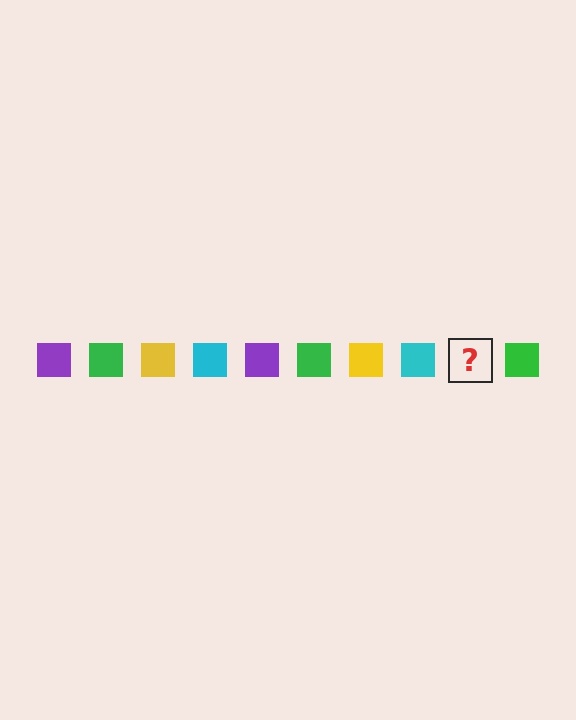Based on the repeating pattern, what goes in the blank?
The blank should be a purple square.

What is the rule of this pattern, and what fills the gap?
The rule is that the pattern cycles through purple, green, yellow, cyan squares. The gap should be filled with a purple square.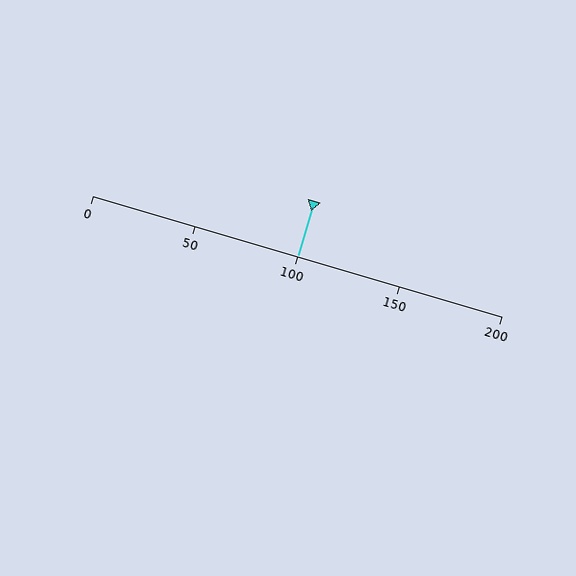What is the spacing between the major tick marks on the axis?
The major ticks are spaced 50 apart.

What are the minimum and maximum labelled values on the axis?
The axis runs from 0 to 200.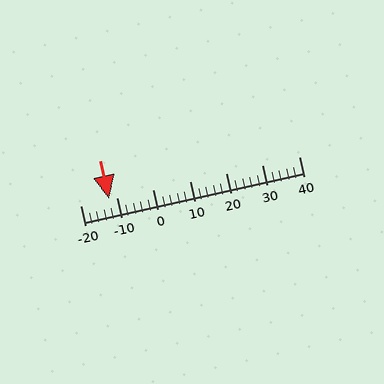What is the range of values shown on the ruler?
The ruler shows values from -20 to 40.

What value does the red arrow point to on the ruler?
The red arrow points to approximately -12.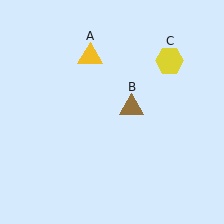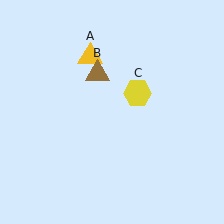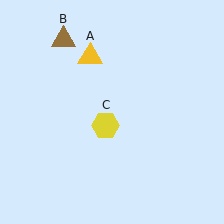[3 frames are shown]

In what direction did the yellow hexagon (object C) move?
The yellow hexagon (object C) moved down and to the left.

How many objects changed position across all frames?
2 objects changed position: brown triangle (object B), yellow hexagon (object C).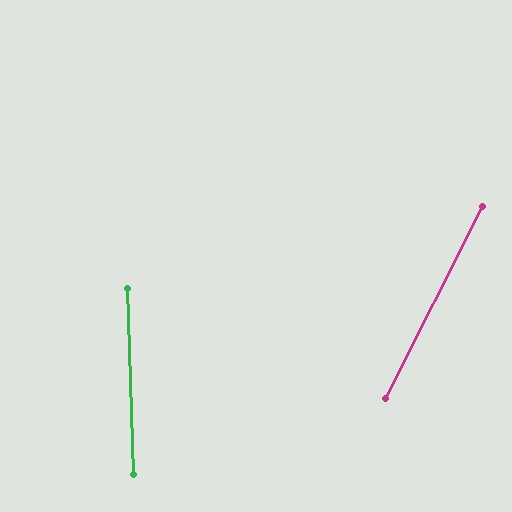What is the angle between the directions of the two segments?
Approximately 29 degrees.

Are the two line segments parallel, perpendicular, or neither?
Neither parallel nor perpendicular — they differ by about 29°.